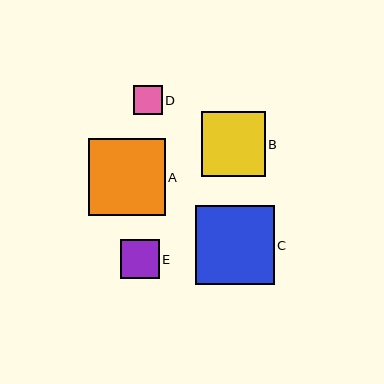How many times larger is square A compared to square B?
Square A is approximately 1.2 times the size of square B.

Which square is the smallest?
Square D is the smallest with a size of approximately 29 pixels.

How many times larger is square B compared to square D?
Square B is approximately 2.2 times the size of square D.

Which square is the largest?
Square C is the largest with a size of approximately 79 pixels.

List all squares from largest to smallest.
From largest to smallest: C, A, B, E, D.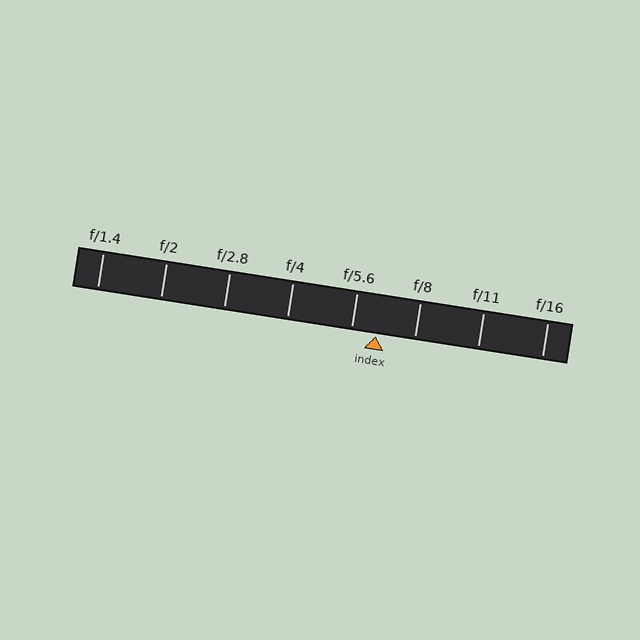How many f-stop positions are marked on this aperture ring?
There are 8 f-stop positions marked.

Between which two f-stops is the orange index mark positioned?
The index mark is between f/5.6 and f/8.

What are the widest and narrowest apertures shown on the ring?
The widest aperture shown is f/1.4 and the narrowest is f/16.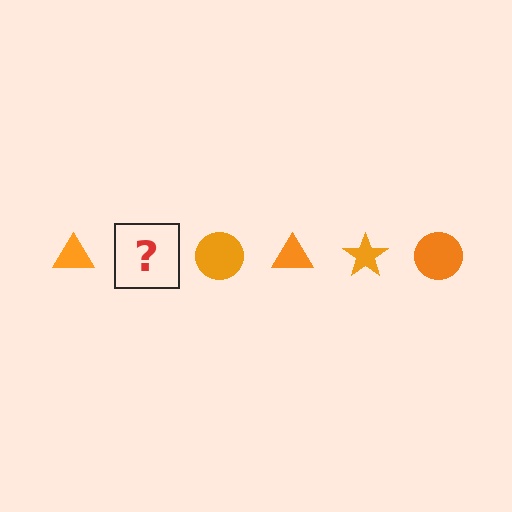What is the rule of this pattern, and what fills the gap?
The rule is that the pattern cycles through triangle, star, circle shapes in orange. The gap should be filled with an orange star.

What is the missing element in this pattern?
The missing element is an orange star.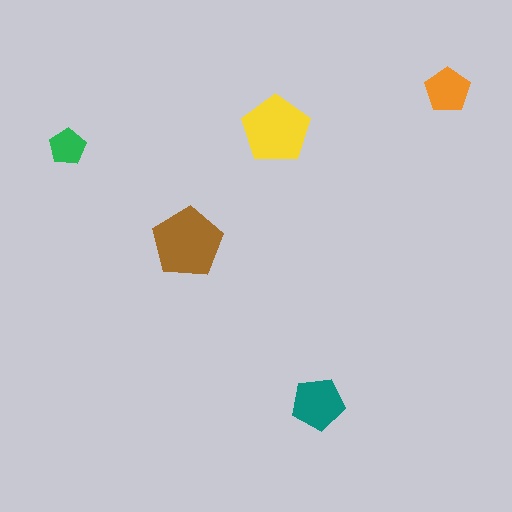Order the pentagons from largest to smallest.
the brown one, the yellow one, the teal one, the orange one, the green one.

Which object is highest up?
The orange pentagon is topmost.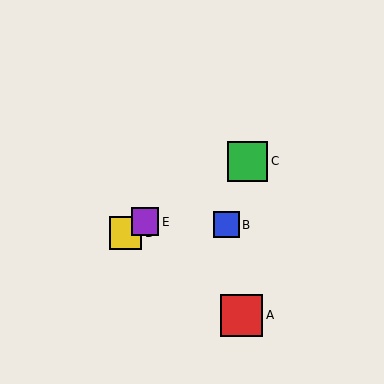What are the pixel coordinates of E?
Object E is at (145, 222).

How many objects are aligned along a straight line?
3 objects (C, D, E) are aligned along a straight line.